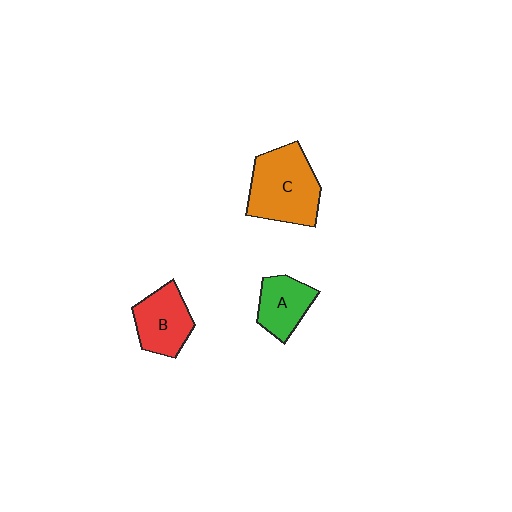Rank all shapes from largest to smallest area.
From largest to smallest: C (orange), B (red), A (green).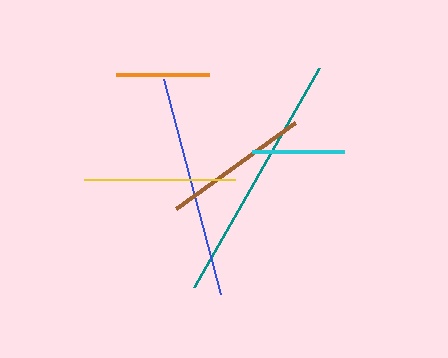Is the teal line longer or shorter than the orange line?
The teal line is longer than the orange line.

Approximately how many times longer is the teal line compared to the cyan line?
The teal line is approximately 2.8 times the length of the cyan line.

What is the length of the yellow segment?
The yellow segment is approximately 151 pixels long.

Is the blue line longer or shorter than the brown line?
The blue line is longer than the brown line.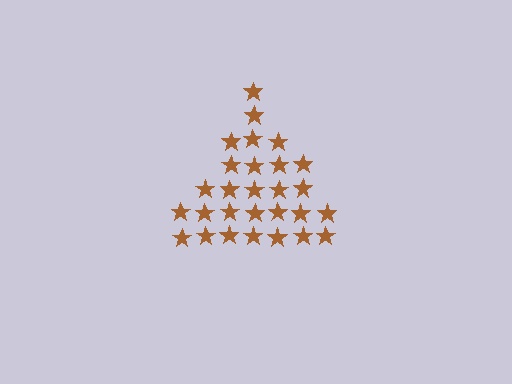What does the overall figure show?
The overall figure shows a triangle.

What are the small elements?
The small elements are stars.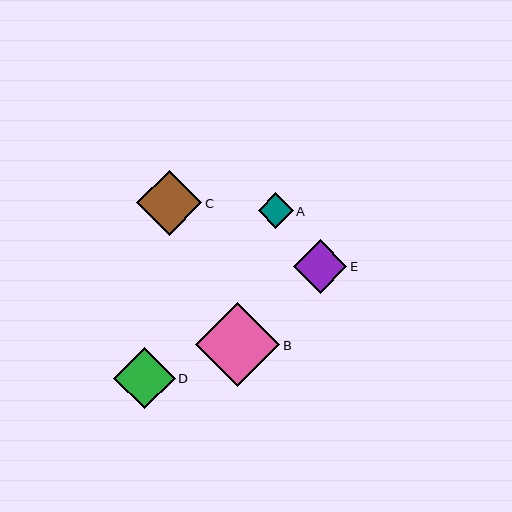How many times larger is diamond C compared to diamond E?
Diamond C is approximately 1.2 times the size of diamond E.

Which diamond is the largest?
Diamond B is the largest with a size of approximately 84 pixels.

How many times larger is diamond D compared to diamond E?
Diamond D is approximately 1.2 times the size of diamond E.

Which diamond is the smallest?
Diamond A is the smallest with a size of approximately 35 pixels.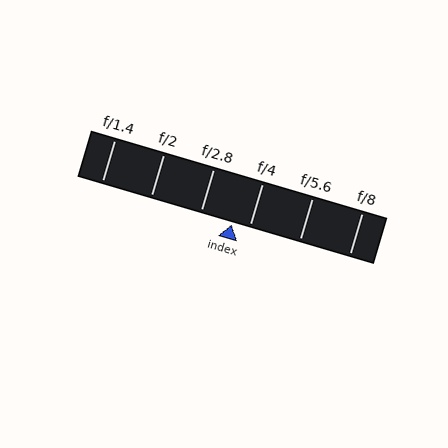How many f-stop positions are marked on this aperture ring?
There are 6 f-stop positions marked.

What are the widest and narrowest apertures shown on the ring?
The widest aperture shown is f/1.4 and the narrowest is f/8.